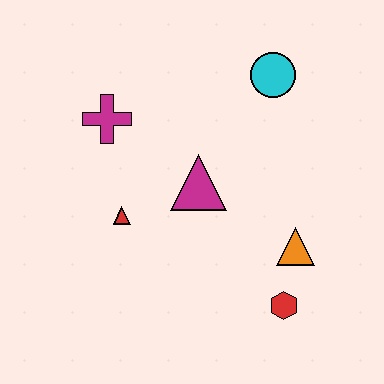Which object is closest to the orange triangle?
The red hexagon is closest to the orange triangle.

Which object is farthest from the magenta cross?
The red hexagon is farthest from the magenta cross.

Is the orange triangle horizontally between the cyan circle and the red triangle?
No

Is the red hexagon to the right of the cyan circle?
Yes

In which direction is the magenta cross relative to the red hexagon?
The magenta cross is above the red hexagon.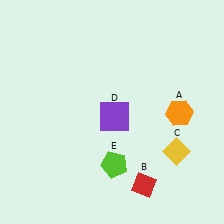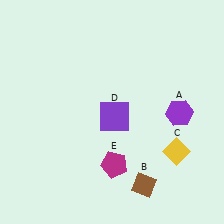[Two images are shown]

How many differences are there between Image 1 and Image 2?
There are 3 differences between the two images.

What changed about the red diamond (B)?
In Image 1, B is red. In Image 2, it changed to brown.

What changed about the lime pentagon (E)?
In Image 1, E is lime. In Image 2, it changed to magenta.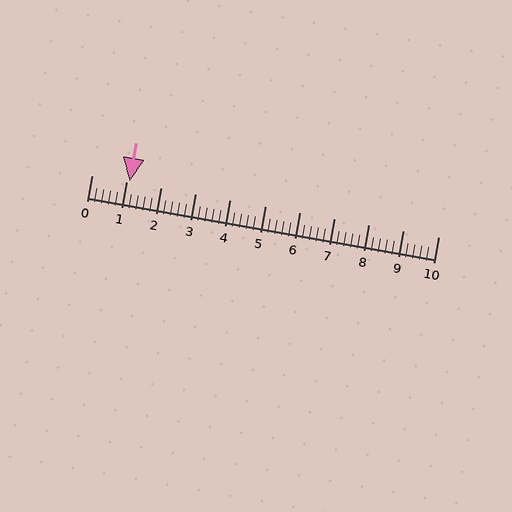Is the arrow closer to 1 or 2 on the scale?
The arrow is closer to 1.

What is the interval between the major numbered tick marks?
The major tick marks are spaced 1 units apart.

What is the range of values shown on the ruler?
The ruler shows values from 0 to 10.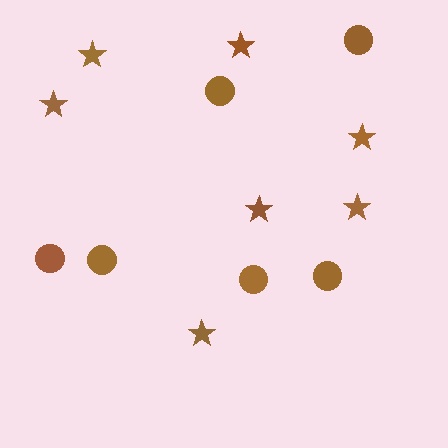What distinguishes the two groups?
There are 2 groups: one group of stars (7) and one group of circles (6).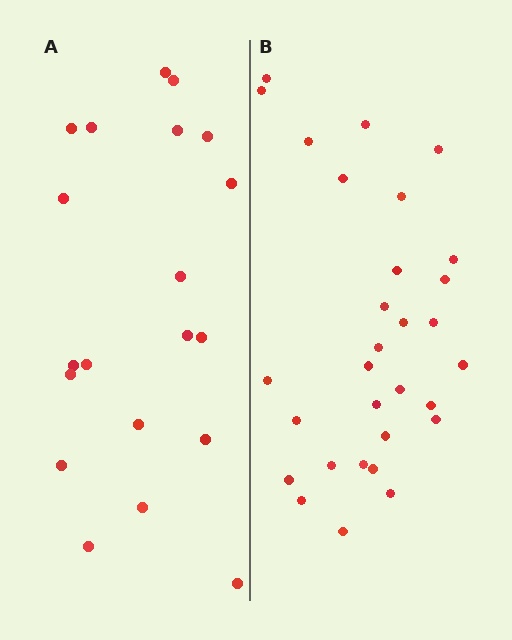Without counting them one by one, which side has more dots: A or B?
Region B (the right region) has more dots.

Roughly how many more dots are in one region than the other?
Region B has roughly 10 or so more dots than region A.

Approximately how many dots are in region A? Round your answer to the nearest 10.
About 20 dots.